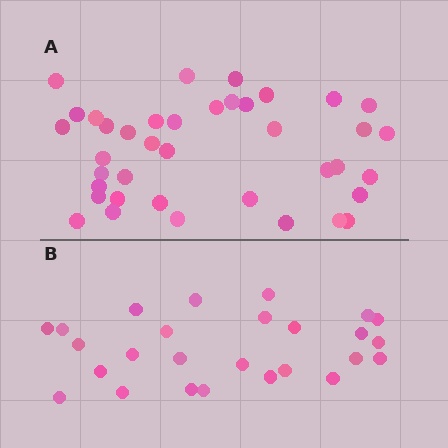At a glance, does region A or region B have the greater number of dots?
Region A (the top region) has more dots.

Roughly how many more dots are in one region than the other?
Region A has approximately 15 more dots than region B.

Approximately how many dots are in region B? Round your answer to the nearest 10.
About 30 dots. (The exact count is 26, which rounds to 30.)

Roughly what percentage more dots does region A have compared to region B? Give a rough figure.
About 50% more.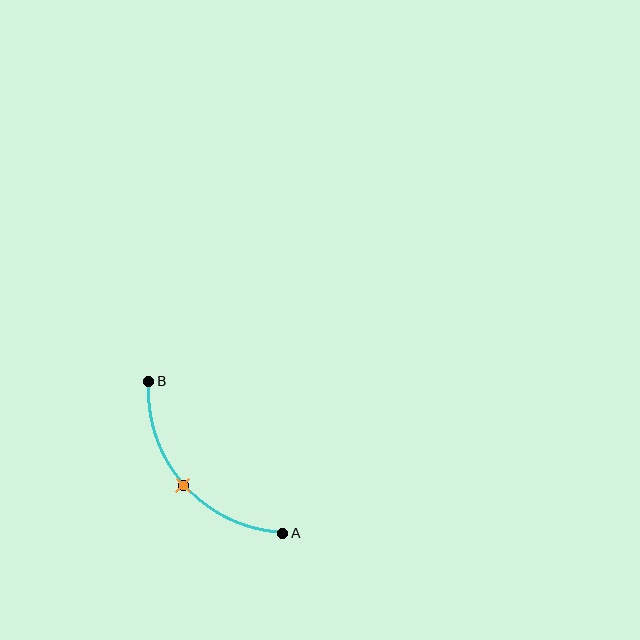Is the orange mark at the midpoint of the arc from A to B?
Yes. The orange mark lies on the arc at equal arc-length from both A and B — it is the arc midpoint.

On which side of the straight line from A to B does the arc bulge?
The arc bulges below and to the left of the straight line connecting A and B.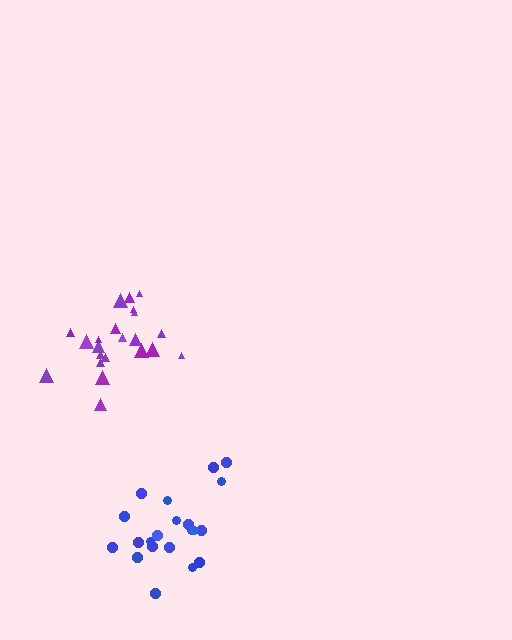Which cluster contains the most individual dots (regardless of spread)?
Purple (23).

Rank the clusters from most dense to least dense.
purple, blue.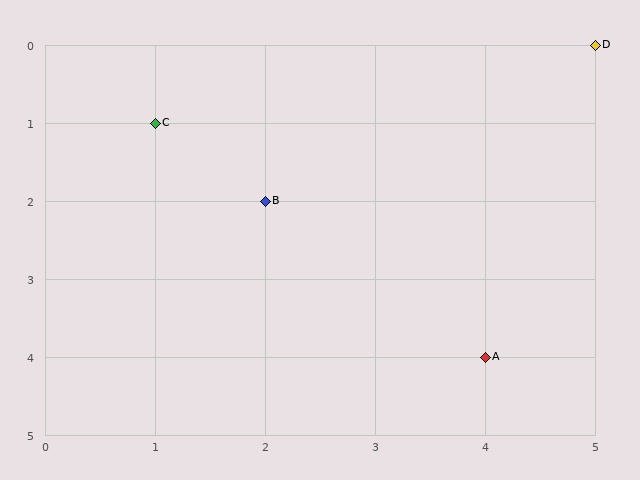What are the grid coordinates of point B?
Point B is at grid coordinates (2, 2).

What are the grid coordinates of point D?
Point D is at grid coordinates (5, 0).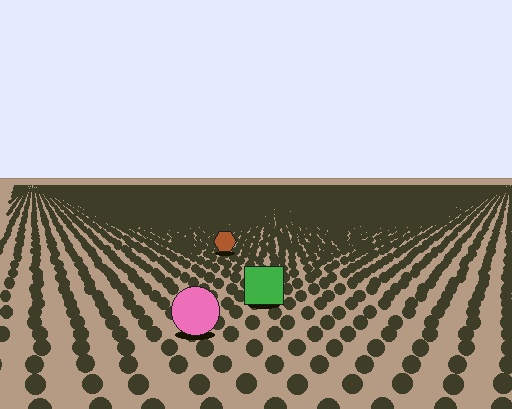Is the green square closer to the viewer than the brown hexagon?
Yes. The green square is closer — you can tell from the texture gradient: the ground texture is coarser near it.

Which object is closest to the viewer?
The pink circle is closest. The texture marks near it are larger and more spread out.